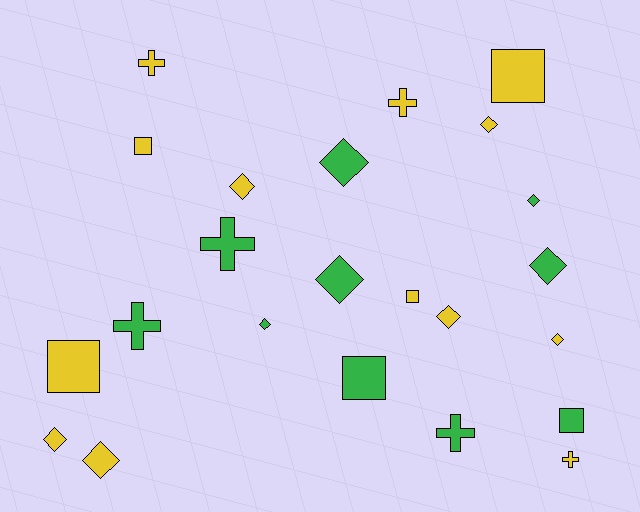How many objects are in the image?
There are 23 objects.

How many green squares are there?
There are 2 green squares.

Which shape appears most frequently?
Diamond, with 11 objects.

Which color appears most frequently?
Yellow, with 13 objects.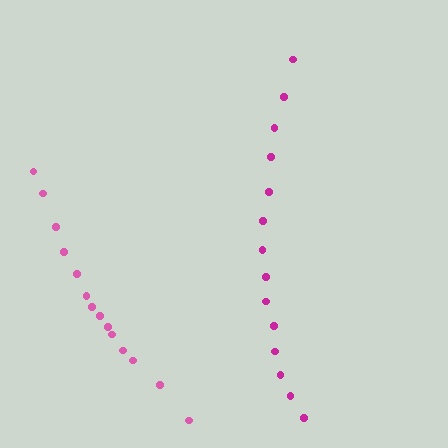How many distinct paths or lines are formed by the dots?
There are 2 distinct paths.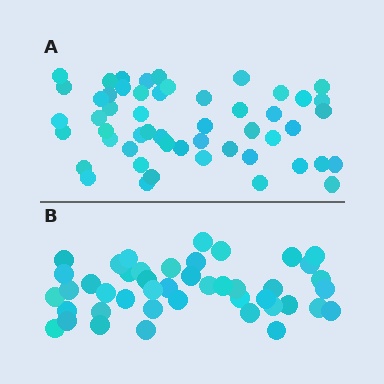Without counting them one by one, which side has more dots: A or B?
Region A (the top region) has more dots.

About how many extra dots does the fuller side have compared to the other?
Region A has roughly 8 or so more dots than region B.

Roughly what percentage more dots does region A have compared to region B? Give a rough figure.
About 20% more.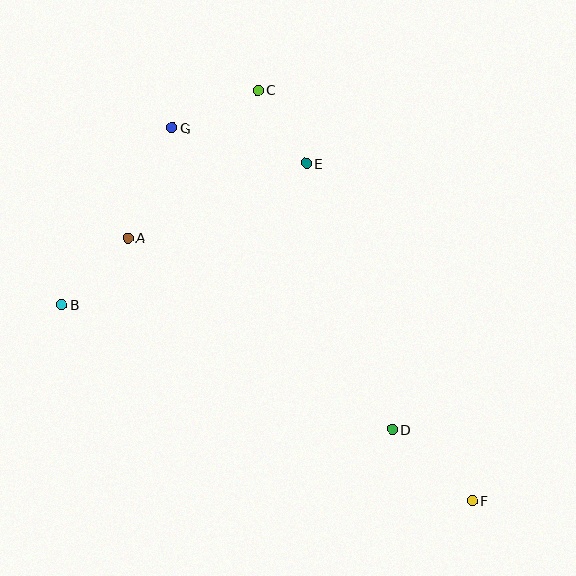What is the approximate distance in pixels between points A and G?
The distance between A and G is approximately 119 pixels.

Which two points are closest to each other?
Points C and E are closest to each other.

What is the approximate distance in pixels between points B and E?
The distance between B and E is approximately 282 pixels.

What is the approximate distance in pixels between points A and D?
The distance between A and D is approximately 327 pixels.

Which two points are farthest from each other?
Points F and G are farthest from each other.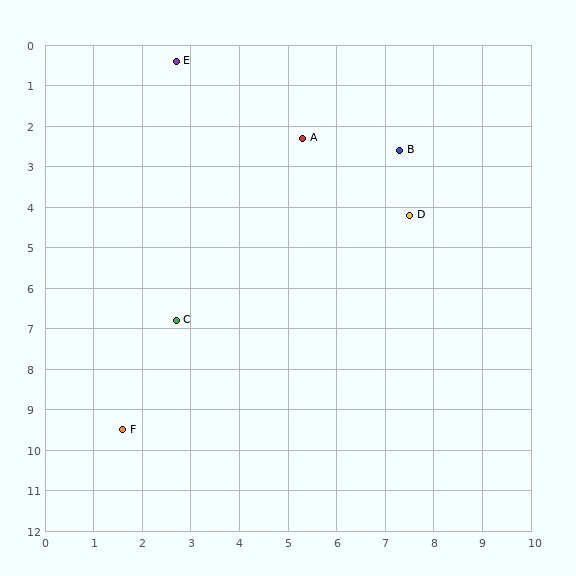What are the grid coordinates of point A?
Point A is at approximately (5.3, 2.3).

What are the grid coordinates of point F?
Point F is at approximately (1.6, 9.5).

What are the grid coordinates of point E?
Point E is at approximately (2.7, 0.4).